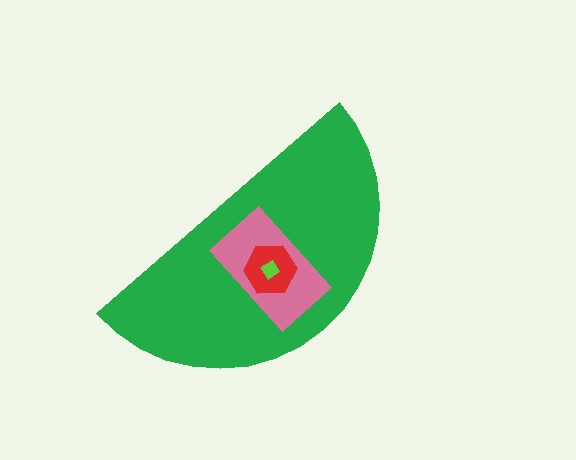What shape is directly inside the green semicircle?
The pink rectangle.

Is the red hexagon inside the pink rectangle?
Yes.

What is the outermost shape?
The green semicircle.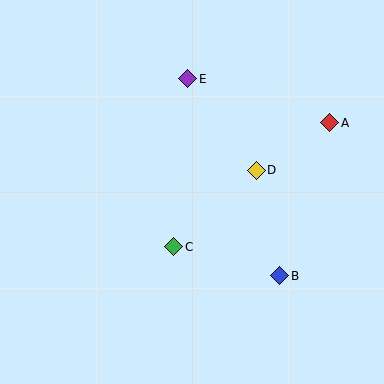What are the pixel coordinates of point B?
Point B is at (280, 276).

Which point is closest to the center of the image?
Point C at (174, 247) is closest to the center.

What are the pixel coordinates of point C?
Point C is at (174, 247).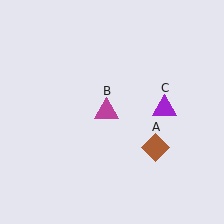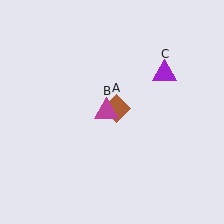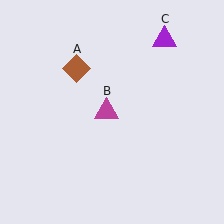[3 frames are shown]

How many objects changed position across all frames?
2 objects changed position: brown diamond (object A), purple triangle (object C).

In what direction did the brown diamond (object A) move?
The brown diamond (object A) moved up and to the left.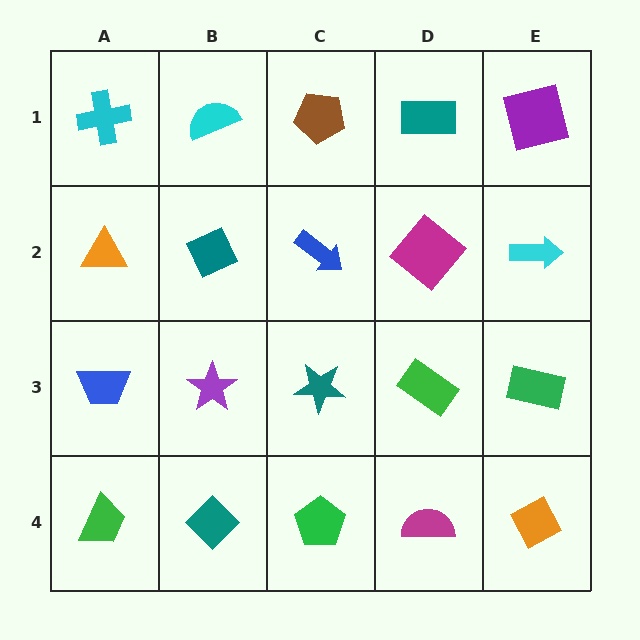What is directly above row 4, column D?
A green rectangle.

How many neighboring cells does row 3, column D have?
4.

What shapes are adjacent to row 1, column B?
A teal diamond (row 2, column B), a cyan cross (row 1, column A), a brown pentagon (row 1, column C).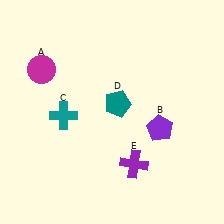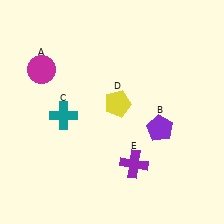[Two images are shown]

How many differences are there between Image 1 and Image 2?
There is 1 difference between the two images.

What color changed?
The pentagon (D) changed from teal in Image 1 to yellow in Image 2.